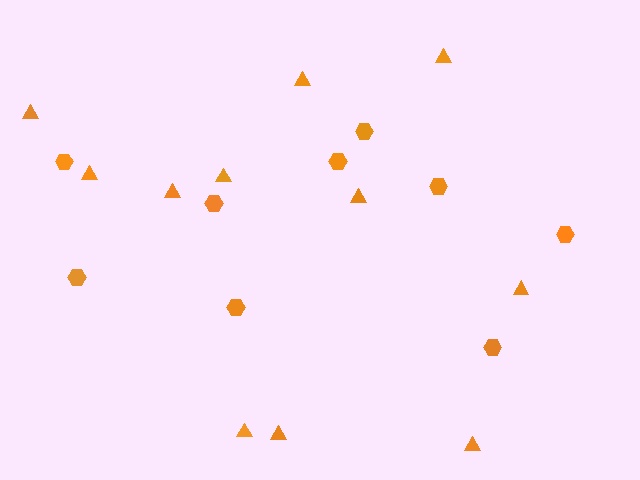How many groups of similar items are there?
There are 2 groups: one group of hexagons (9) and one group of triangles (11).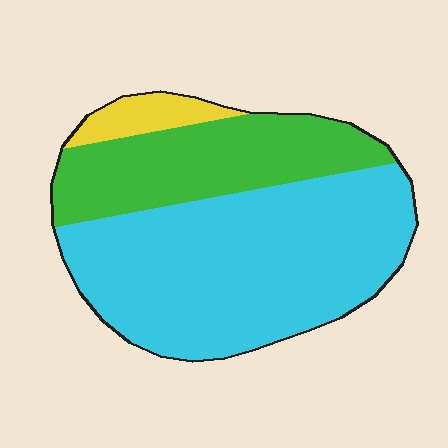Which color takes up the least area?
Yellow, at roughly 5%.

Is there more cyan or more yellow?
Cyan.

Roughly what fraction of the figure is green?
Green covers 30% of the figure.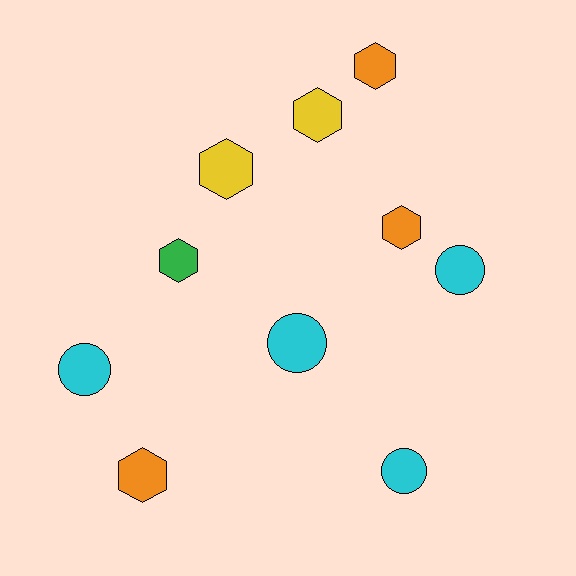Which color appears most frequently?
Cyan, with 4 objects.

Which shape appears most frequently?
Hexagon, with 6 objects.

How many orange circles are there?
There are no orange circles.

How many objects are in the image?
There are 10 objects.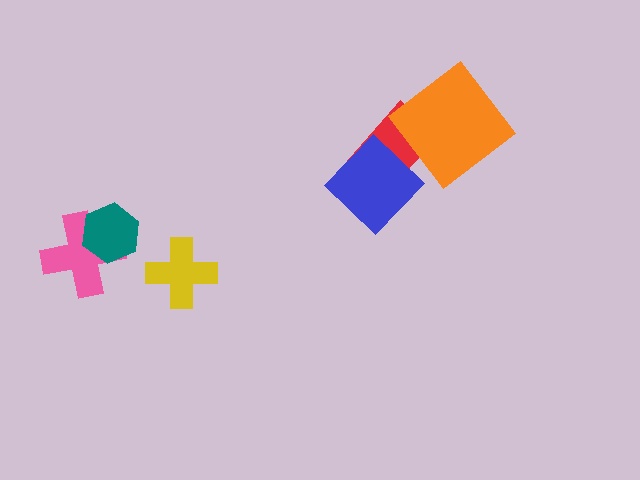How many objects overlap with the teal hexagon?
1 object overlaps with the teal hexagon.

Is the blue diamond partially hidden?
No, no other shape covers it.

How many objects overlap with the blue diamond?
1 object overlaps with the blue diamond.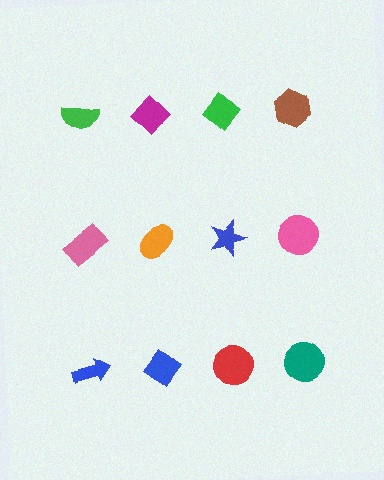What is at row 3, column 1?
A blue arrow.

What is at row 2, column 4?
A pink circle.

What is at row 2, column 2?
An orange ellipse.